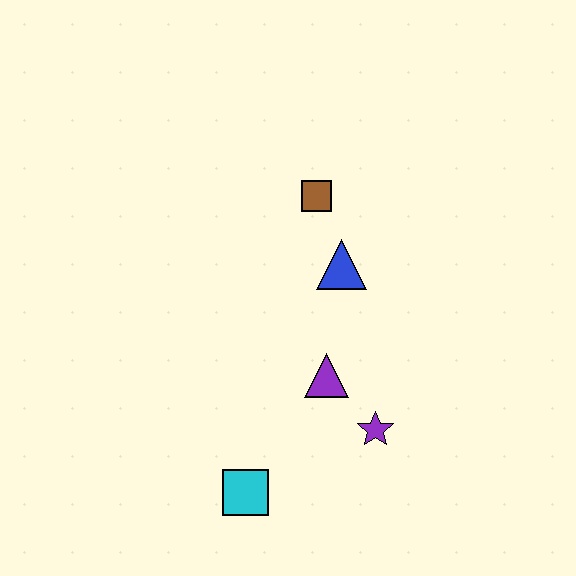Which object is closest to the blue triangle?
The brown square is closest to the blue triangle.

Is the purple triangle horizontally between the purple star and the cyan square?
Yes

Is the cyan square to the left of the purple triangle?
Yes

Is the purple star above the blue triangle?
No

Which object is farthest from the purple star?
The brown square is farthest from the purple star.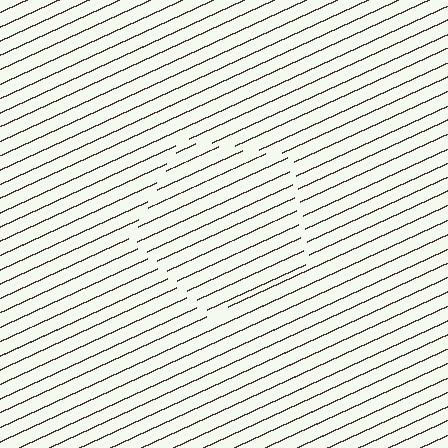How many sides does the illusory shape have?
5 sides — the line-ends trace a pentagon.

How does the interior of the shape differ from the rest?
The interior of the shape contains the same grating, shifted by half a period — the contour is defined by the phase discontinuity where line-ends from the inner and outer gratings abut.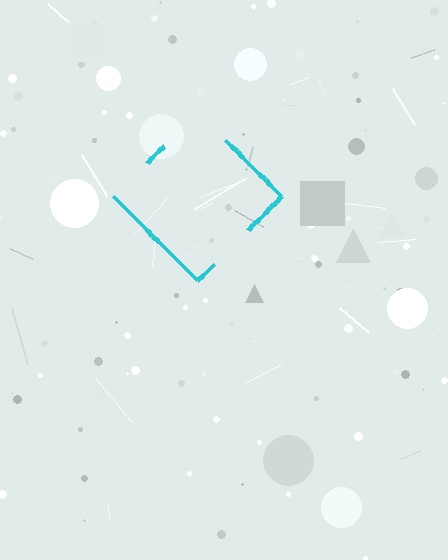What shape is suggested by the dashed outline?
The dashed outline suggests a diamond.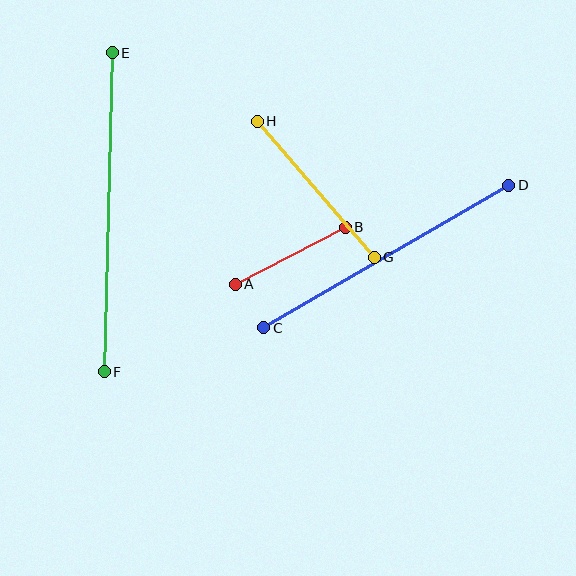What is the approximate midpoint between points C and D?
The midpoint is at approximately (386, 257) pixels.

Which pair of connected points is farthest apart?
Points E and F are farthest apart.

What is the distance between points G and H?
The distance is approximately 179 pixels.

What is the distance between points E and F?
The distance is approximately 319 pixels.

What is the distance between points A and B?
The distance is approximately 124 pixels.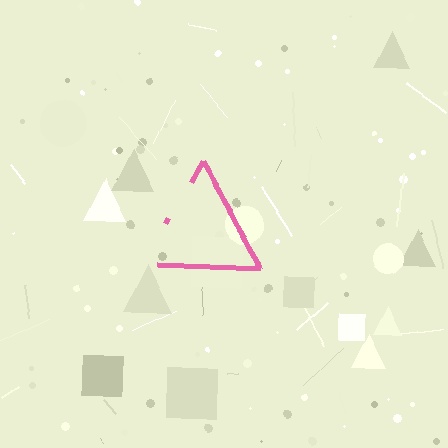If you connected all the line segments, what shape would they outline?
They would outline a triangle.